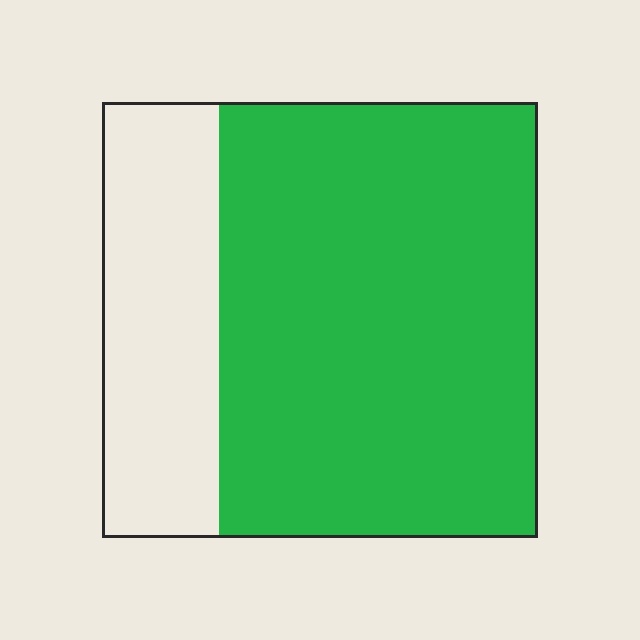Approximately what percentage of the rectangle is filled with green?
Approximately 75%.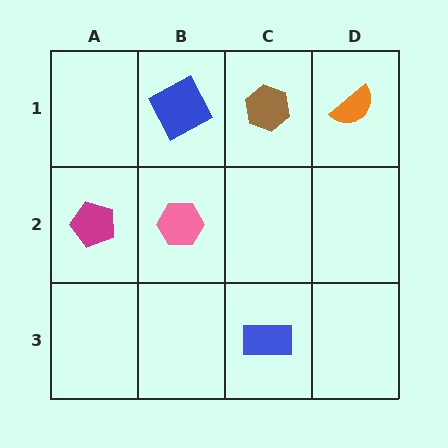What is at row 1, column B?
A blue square.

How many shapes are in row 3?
1 shape.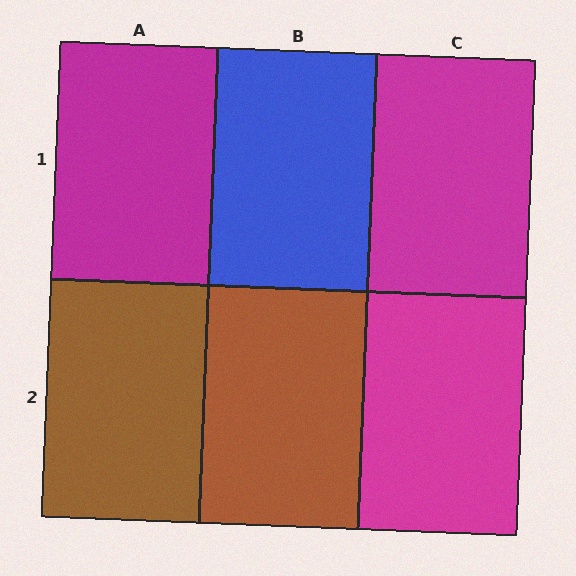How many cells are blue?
1 cell is blue.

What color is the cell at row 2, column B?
Brown.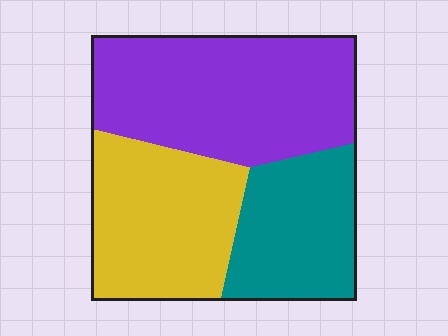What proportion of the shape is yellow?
Yellow takes up about one third (1/3) of the shape.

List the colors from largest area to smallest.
From largest to smallest: purple, yellow, teal.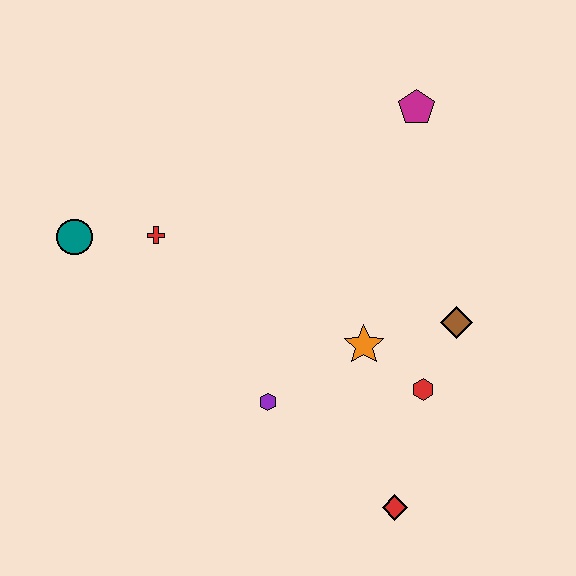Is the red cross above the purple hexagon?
Yes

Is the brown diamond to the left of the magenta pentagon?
No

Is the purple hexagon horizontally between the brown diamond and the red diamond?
No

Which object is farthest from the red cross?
The red diamond is farthest from the red cross.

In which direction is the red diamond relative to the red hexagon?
The red diamond is below the red hexagon.